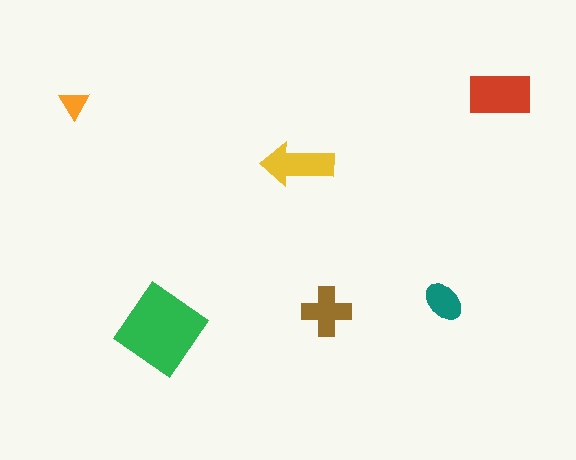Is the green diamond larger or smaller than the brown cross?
Larger.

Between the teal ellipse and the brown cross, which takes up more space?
The brown cross.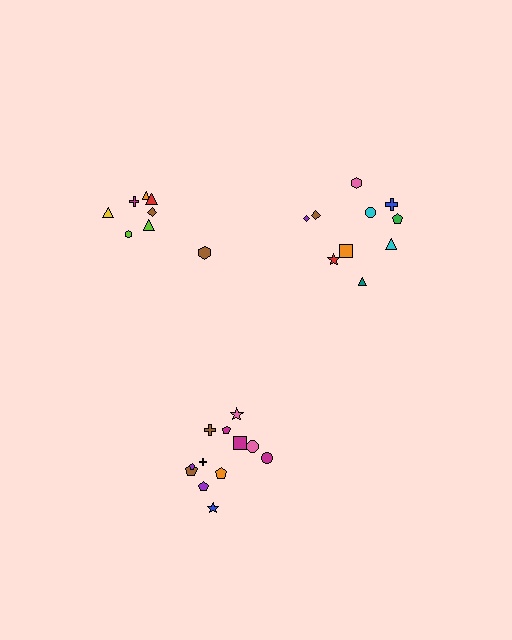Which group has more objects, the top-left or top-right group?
The top-right group.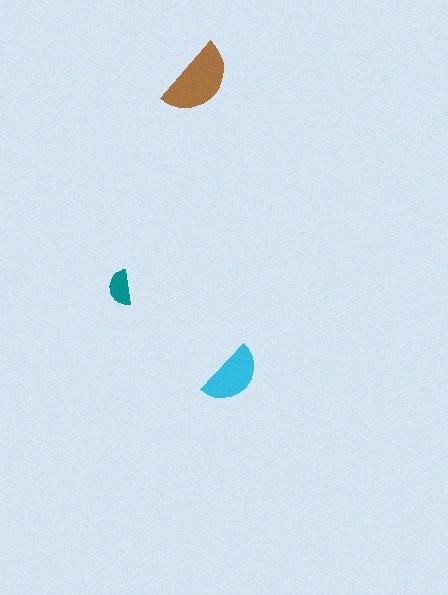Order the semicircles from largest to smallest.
the brown one, the cyan one, the teal one.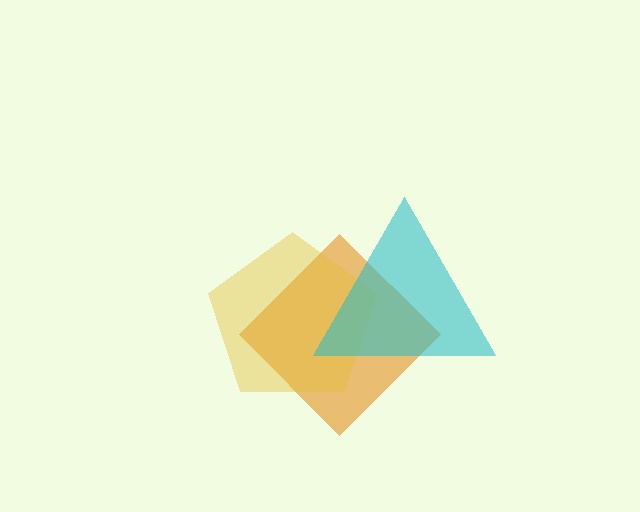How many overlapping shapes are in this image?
There are 3 overlapping shapes in the image.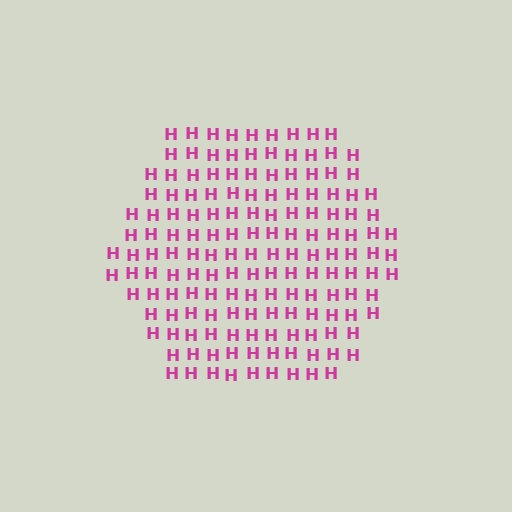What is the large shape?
The large shape is a hexagon.